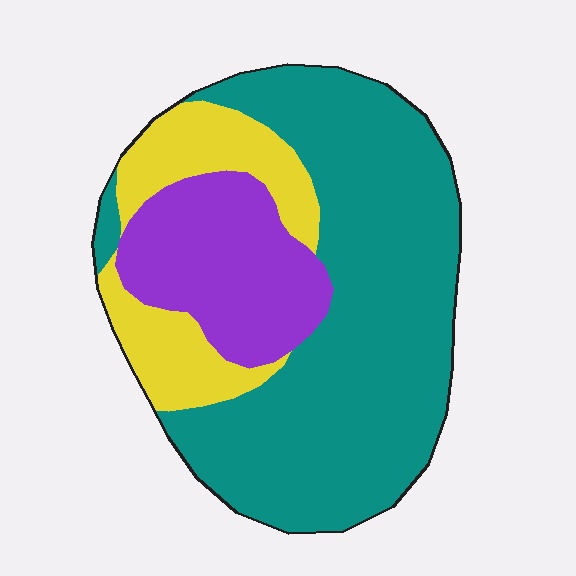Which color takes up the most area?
Teal, at roughly 60%.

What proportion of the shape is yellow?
Yellow covers about 20% of the shape.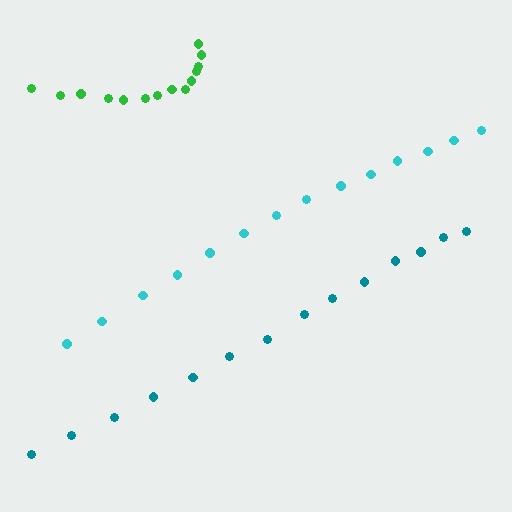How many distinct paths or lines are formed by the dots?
There are 3 distinct paths.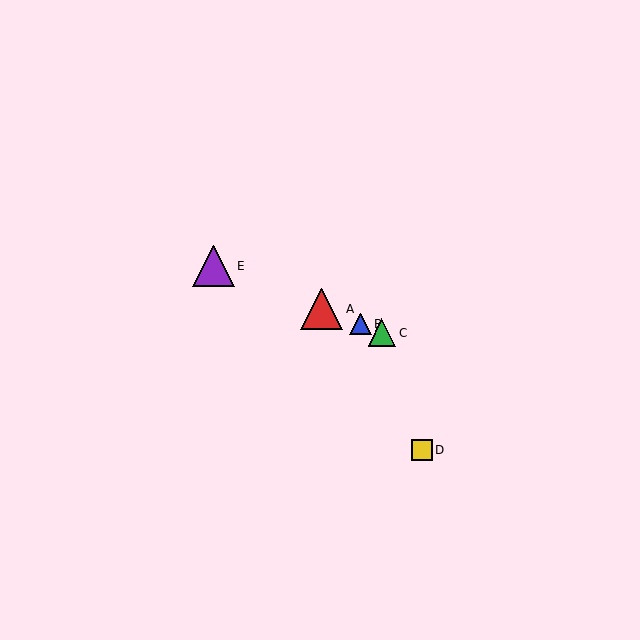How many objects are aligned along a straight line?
4 objects (A, B, C, E) are aligned along a straight line.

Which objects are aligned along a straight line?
Objects A, B, C, E are aligned along a straight line.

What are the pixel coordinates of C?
Object C is at (382, 333).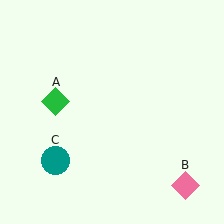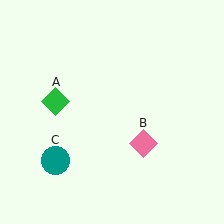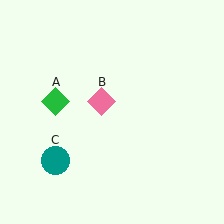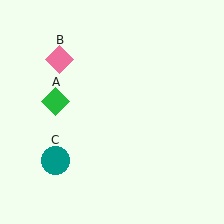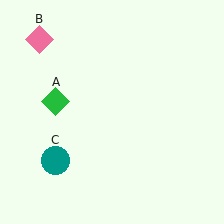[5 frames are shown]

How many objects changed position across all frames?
1 object changed position: pink diamond (object B).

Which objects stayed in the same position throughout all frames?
Green diamond (object A) and teal circle (object C) remained stationary.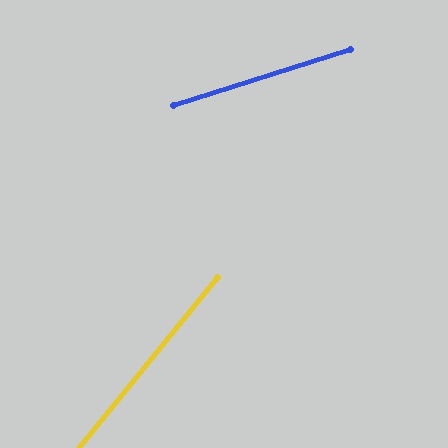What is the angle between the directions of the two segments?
Approximately 33 degrees.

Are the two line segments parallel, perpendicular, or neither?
Neither parallel nor perpendicular — they differ by about 33°.